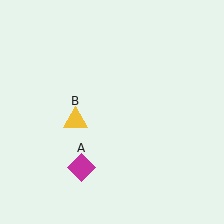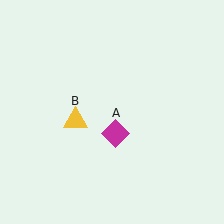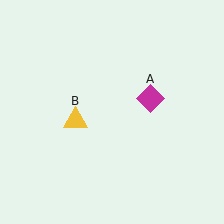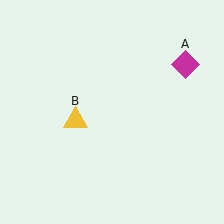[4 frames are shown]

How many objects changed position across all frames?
1 object changed position: magenta diamond (object A).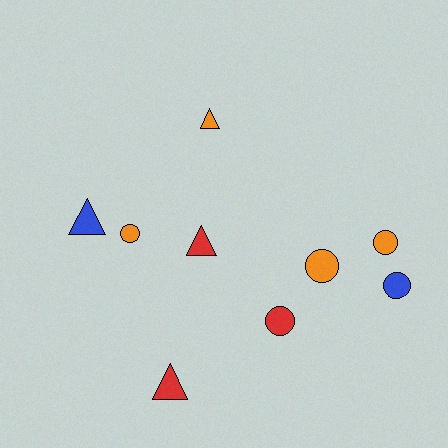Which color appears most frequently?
Orange, with 4 objects.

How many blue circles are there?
There is 1 blue circle.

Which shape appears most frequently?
Circle, with 5 objects.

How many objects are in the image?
There are 9 objects.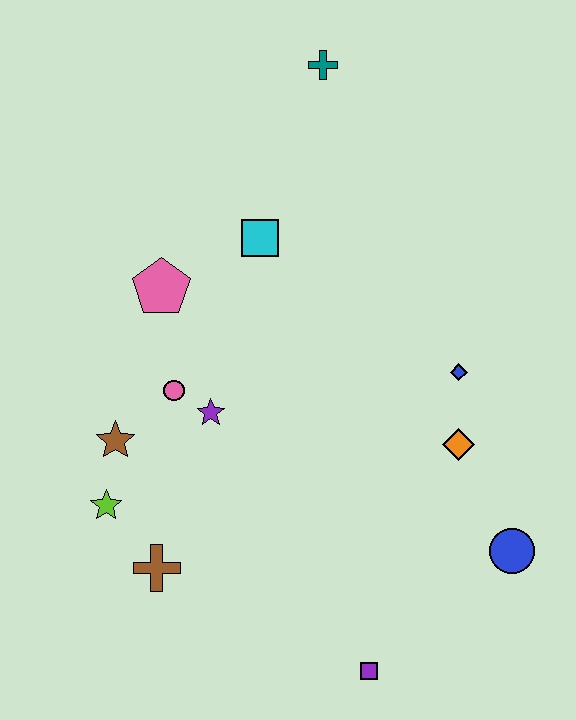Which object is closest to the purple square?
The blue circle is closest to the purple square.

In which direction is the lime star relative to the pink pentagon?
The lime star is below the pink pentagon.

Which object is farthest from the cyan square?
The purple square is farthest from the cyan square.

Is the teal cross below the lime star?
No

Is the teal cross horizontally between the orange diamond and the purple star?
Yes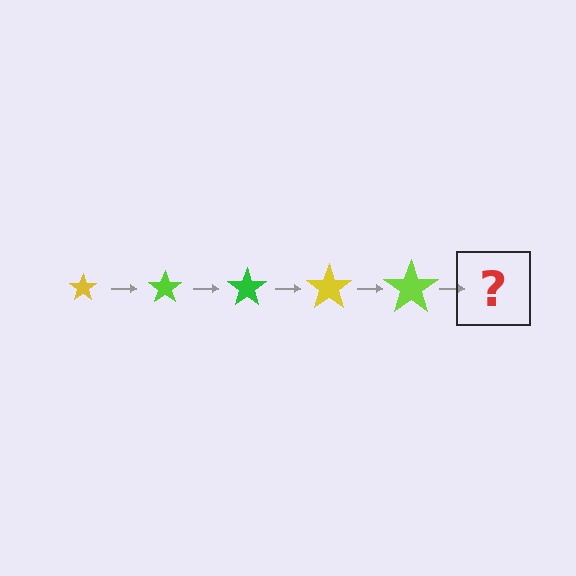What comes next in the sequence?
The next element should be a green star, larger than the previous one.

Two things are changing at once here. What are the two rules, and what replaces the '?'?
The two rules are that the star grows larger each step and the color cycles through yellow, lime, and green. The '?' should be a green star, larger than the previous one.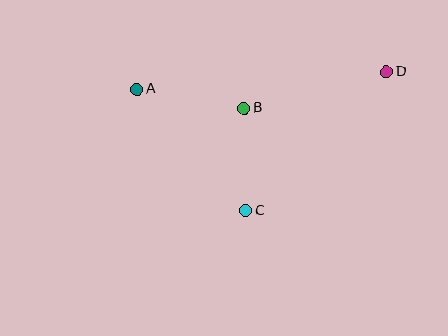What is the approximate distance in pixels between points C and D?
The distance between C and D is approximately 198 pixels.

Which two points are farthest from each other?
Points A and D are farthest from each other.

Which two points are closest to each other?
Points B and C are closest to each other.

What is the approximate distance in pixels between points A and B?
The distance between A and B is approximately 109 pixels.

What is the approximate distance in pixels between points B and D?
The distance between B and D is approximately 147 pixels.